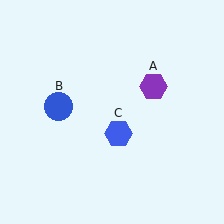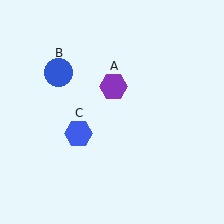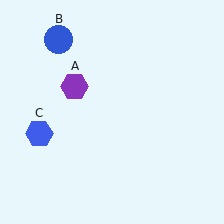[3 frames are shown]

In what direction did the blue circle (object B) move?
The blue circle (object B) moved up.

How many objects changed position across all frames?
3 objects changed position: purple hexagon (object A), blue circle (object B), blue hexagon (object C).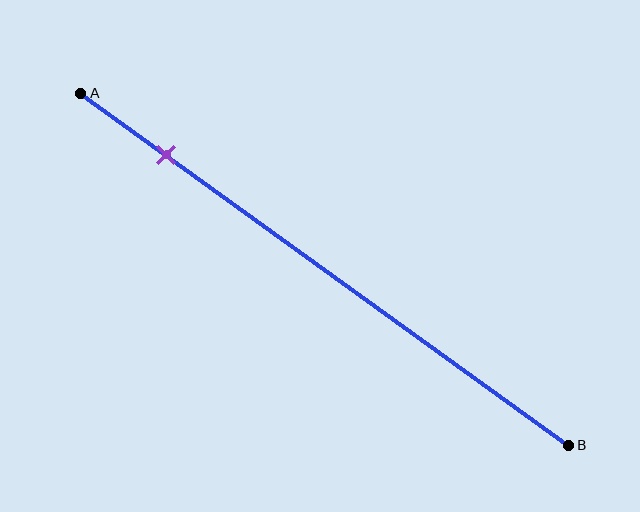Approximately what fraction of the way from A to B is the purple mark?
The purple mark is approximately 20% of the way from A to B.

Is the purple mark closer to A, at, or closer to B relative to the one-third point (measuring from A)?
The purple mark is closer to point A than the one-third point of segment AB.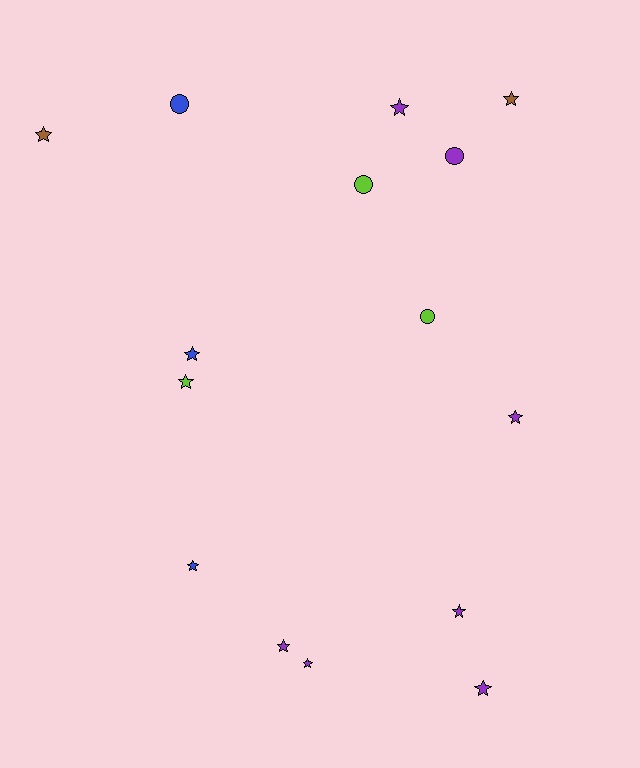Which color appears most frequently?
Purple, with 7 objects.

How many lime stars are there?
There is 1 lime star.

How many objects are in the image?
There are 15 objects.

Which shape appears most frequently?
Star, with 11 objects.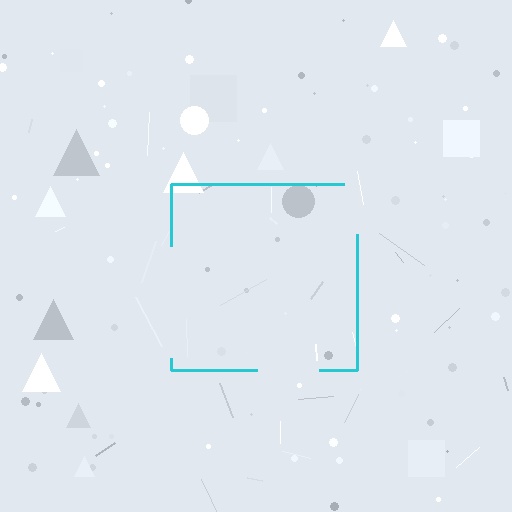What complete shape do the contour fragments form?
The contour fragments form a square.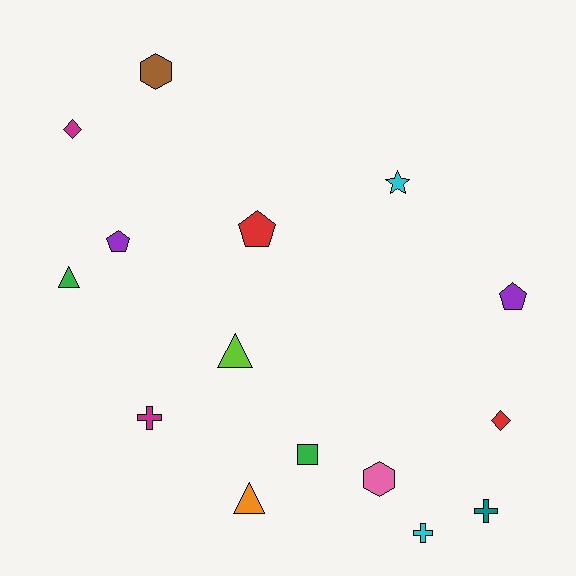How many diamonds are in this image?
There are 2 diamonds.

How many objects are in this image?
There are 15 objects.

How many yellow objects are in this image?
There are no yellow objects.